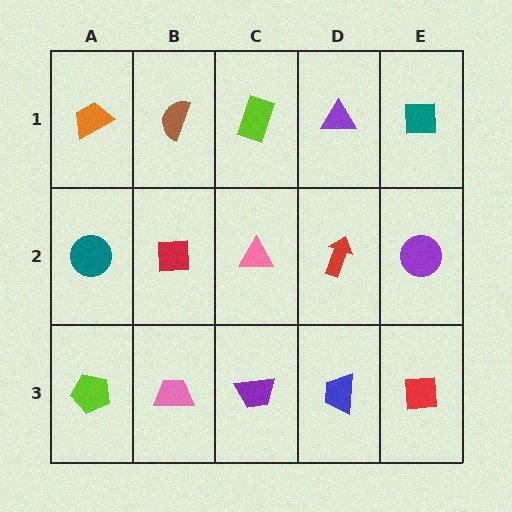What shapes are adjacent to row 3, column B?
A red square (row 2, column B), a lime pentagon (row 3, column A), a purple trapezoid (row 3, column C).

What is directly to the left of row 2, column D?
A pink triangle.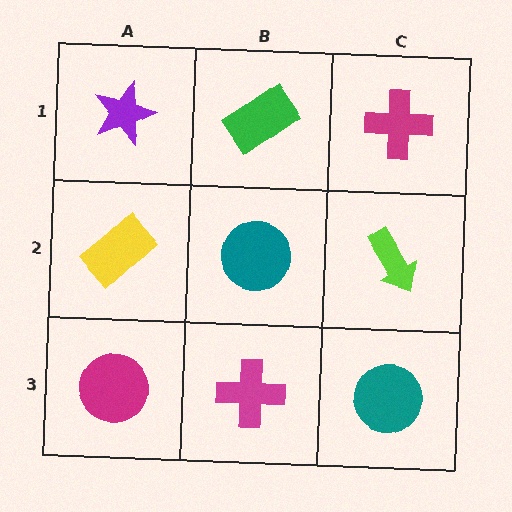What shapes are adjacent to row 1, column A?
A yellow rectangle (row 2, column A), a green rectangle (row 1, column B).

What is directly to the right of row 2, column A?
A teal circle.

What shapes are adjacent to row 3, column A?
A yellow rectangle (row 2, column A), a magenta cross (row 3, column B).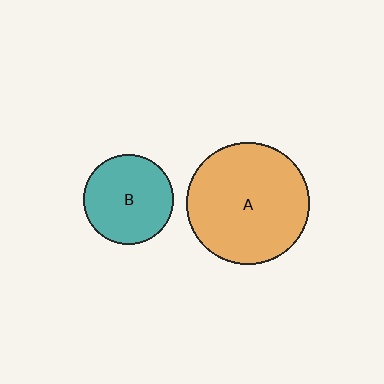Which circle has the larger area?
Circle A (orange).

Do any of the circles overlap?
No, none of the circles overlap.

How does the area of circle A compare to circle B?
Approximately 1.8 times.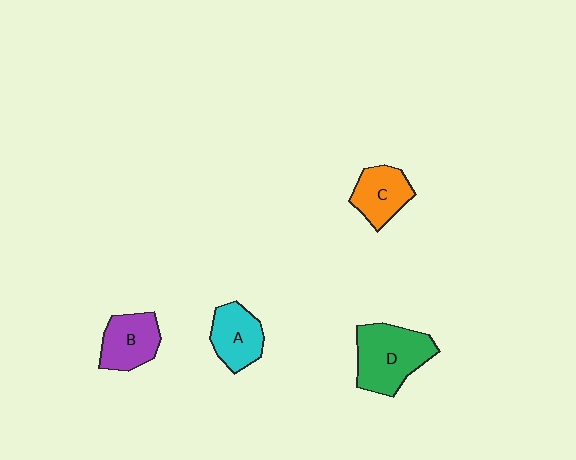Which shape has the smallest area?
Shape C (orange).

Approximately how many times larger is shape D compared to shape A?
Approximately 1.5 times.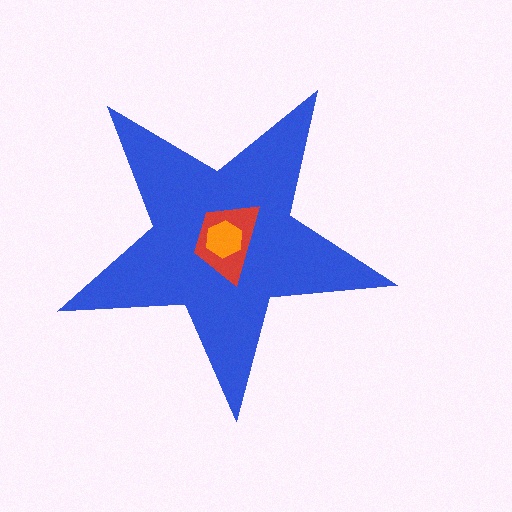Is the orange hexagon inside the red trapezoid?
Yes.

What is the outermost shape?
The blue star.